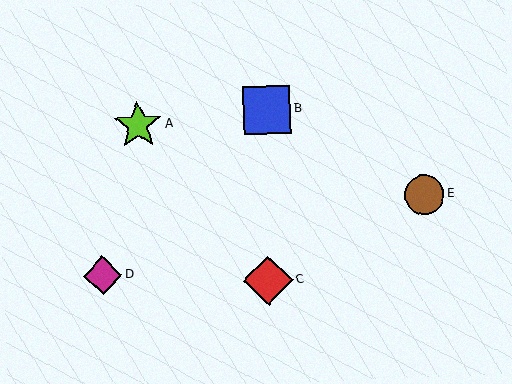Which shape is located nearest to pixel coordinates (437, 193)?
The brown circle (labeled E) at (424, 195) is nearest to that location.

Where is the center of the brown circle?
The center of the brown circle is at (424, 195).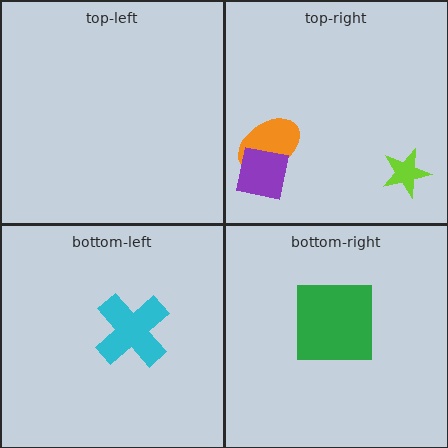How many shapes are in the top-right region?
3.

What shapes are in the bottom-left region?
The cyan cross.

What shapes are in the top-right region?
The lime star, the orange ellipse, the purple square.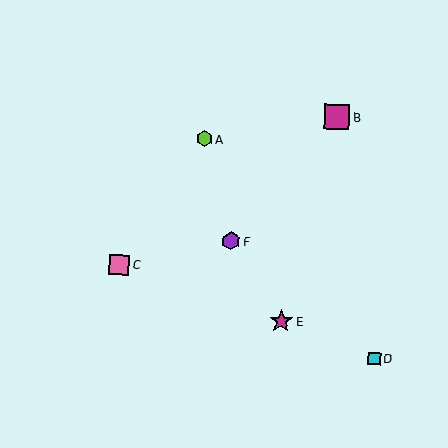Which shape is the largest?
The magenta square (labeled B) is the largest.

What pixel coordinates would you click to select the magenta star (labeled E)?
Click at (281, 321) to select the magenta star E.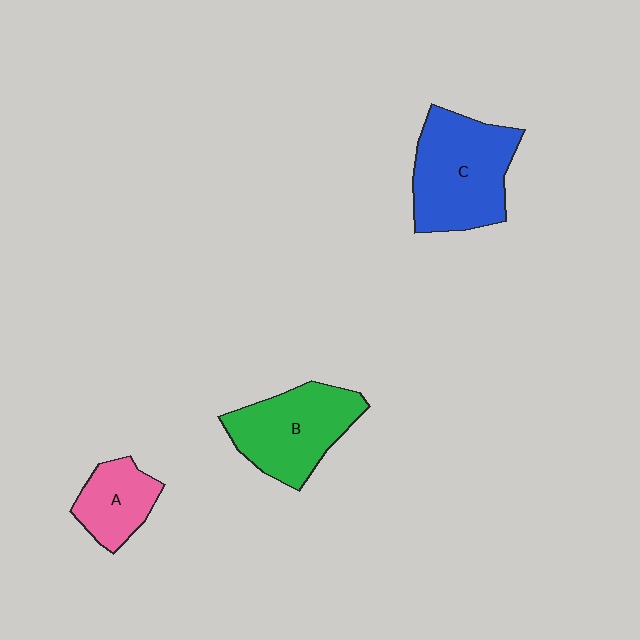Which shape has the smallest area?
Shape A (pink).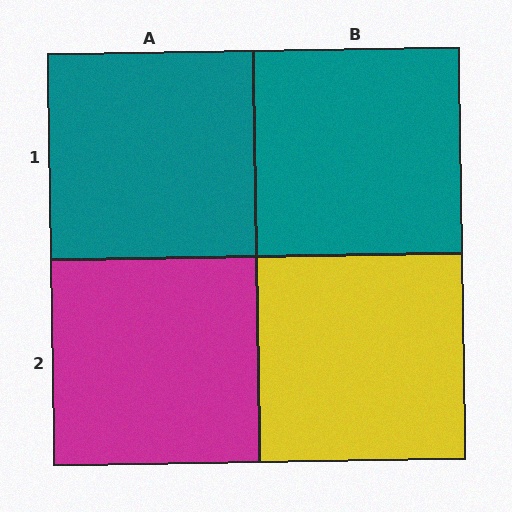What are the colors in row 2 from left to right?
Magenta, yellow.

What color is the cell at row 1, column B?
Teal.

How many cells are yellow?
1 cell is yellow.